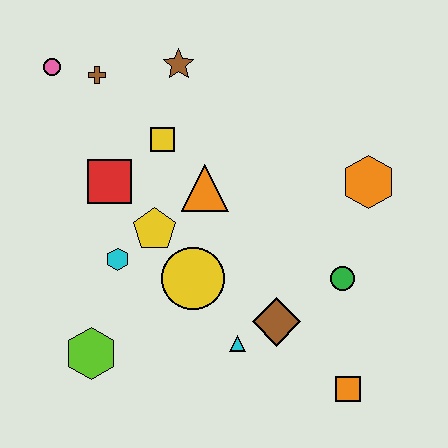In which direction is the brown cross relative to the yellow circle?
The brown cross is above the yellow circle.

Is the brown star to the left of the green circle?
Yes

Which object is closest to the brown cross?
The pink circle is closest to the brown cross.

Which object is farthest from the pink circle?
The orange square is farthest from the pink circle.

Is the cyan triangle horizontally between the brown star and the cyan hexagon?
No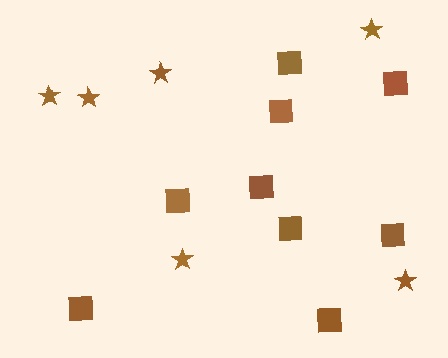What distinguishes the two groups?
There are 2 groups: one group of stars (6) and one group of squares (9).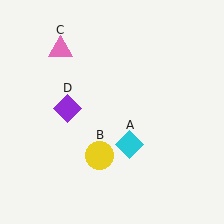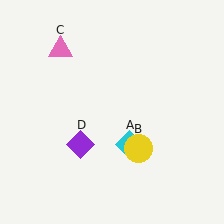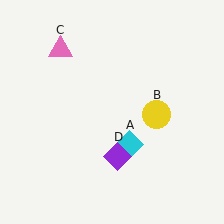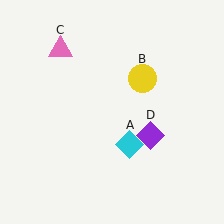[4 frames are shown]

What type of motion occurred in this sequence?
The yellow circle (object B), purple diamond (object D) rotated counterclockwise around the center of the scene.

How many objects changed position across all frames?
2 objects changed position: yellow circle (object B), purple diamond (object D).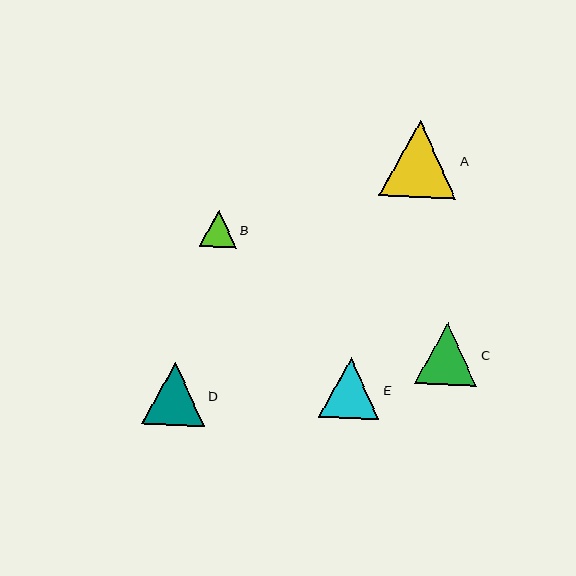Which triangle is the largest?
Triangle A is the largest with a size of approximately 77 pixels.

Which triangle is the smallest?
Triangle B is the smallest with a size of approximately 36 pixels.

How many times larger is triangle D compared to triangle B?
Triangle D is approximately 1.7 times the size of triangle B.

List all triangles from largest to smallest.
From largest to smallest: A, D, C, E, B.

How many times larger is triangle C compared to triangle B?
Triangle C is approximately 1.7 times the size of triangle B.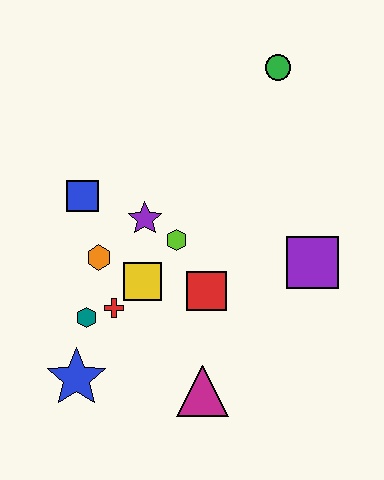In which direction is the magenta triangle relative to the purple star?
The magenta triangle is below the purple star.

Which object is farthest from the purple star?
The green circle is farthest from the purple star.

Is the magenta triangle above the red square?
No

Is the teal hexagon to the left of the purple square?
Yes